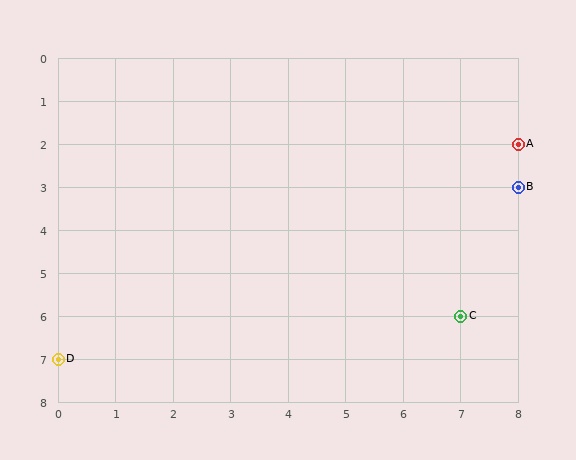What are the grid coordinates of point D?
Point D is at grid coordinates (0, 7).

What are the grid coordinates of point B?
Point B is at grid coordinates (8, 3).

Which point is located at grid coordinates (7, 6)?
Point C is at (7, 6).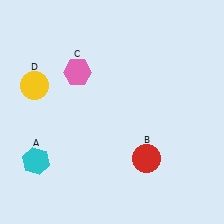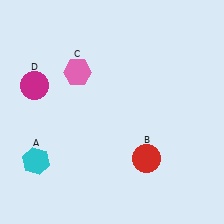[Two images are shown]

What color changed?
The circle (D) changed from yellow in Image 1 to magenta in Image 2.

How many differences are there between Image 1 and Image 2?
There is 1 difference between the two images.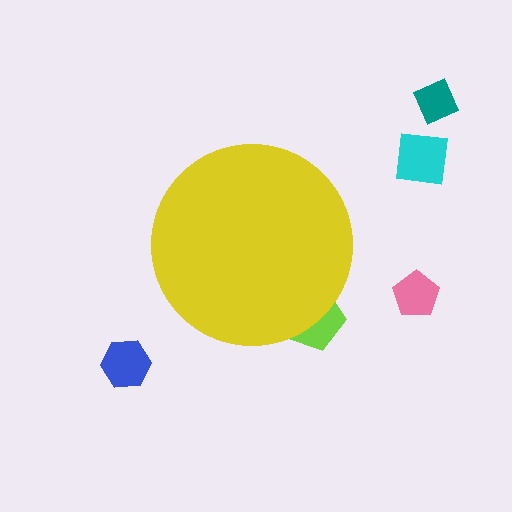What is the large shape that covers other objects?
A yellow circle.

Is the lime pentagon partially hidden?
Yes, the lime pentagon is partially hidden behind the yellow circle.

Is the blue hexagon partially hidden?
No, the blue hexagon is fully visible.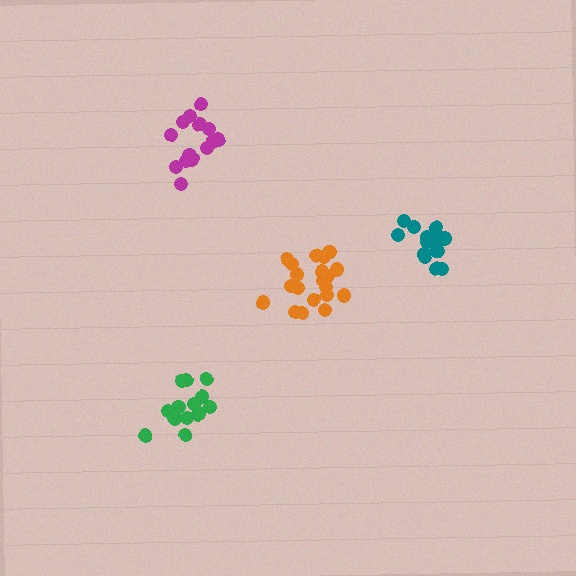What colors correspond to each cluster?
The clusters are colored: magenta, orange, green, teal.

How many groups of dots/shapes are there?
There are 4 groups.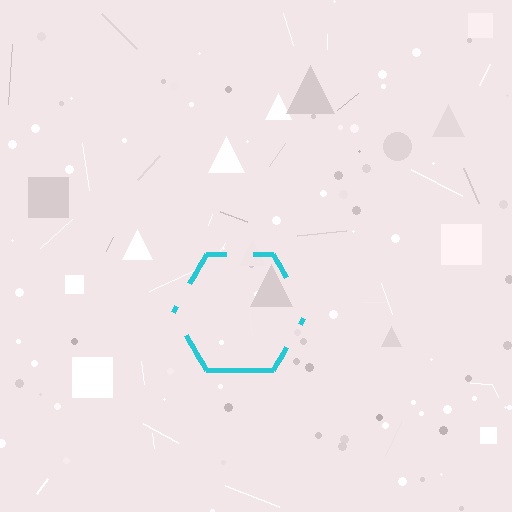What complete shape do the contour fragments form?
The contour fragments form a hexagon.